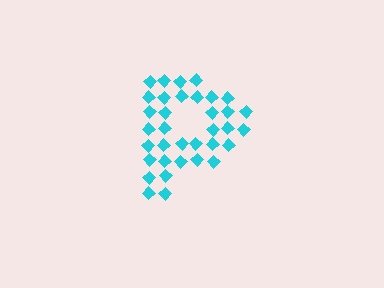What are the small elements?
The small elements are diamonds.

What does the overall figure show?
The overall figure shows the letter P.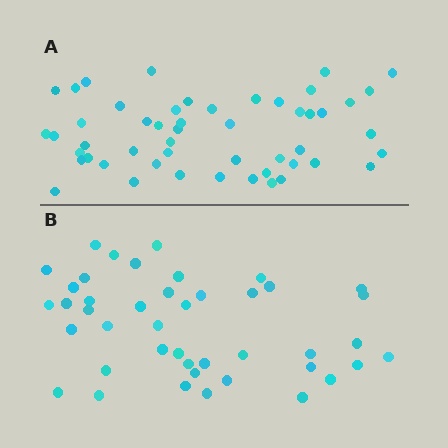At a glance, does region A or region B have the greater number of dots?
Region A (the top region) has more dots.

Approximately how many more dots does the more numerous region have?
Region A has roughly 8 or so more dots than region B.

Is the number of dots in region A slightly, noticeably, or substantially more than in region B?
Region A has only slightly more — the two regions are fairly close. The ratio is roughly 1.2 to 1.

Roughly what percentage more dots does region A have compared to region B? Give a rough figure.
About 20% more.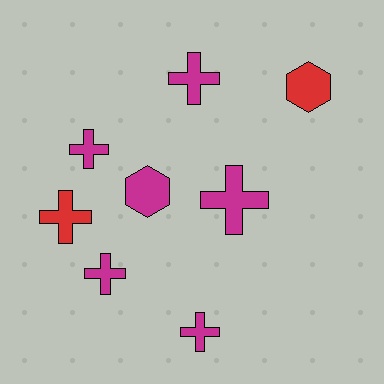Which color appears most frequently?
Magenta, with 6 objects.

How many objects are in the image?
There are 8 objects.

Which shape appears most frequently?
Cross, with 6 objects.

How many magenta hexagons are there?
There is 1 magenta hexagon.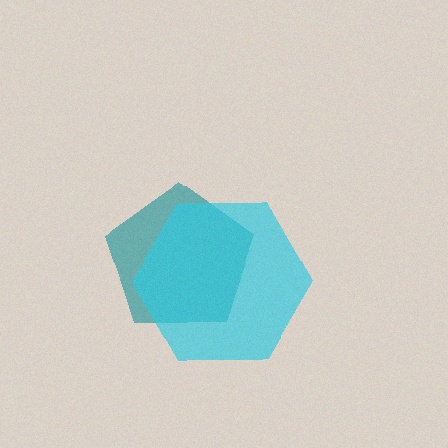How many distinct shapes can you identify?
There are 2 distinct shapes: a teal pentagon, a cyan hexagon.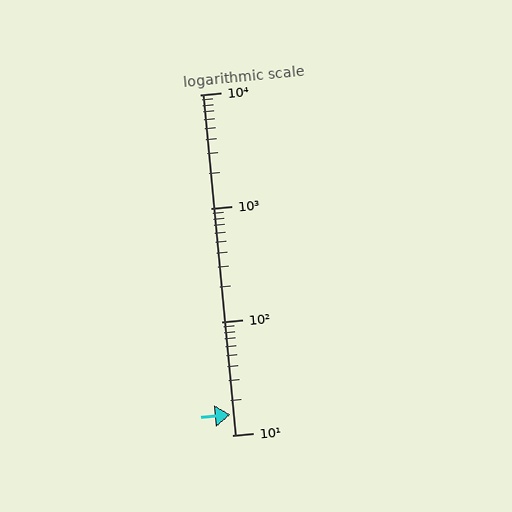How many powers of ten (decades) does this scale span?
The scale spans 3 decades, from 10 to 10000.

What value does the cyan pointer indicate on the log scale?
The pointer indicates approximately 15.